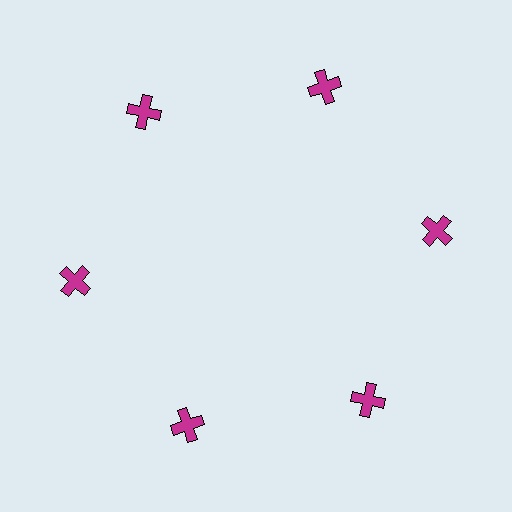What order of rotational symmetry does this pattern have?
This pattern has 6-fold rotational symmetry.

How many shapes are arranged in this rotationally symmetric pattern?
There are 6 shapes, arranged in 6 groups of 1.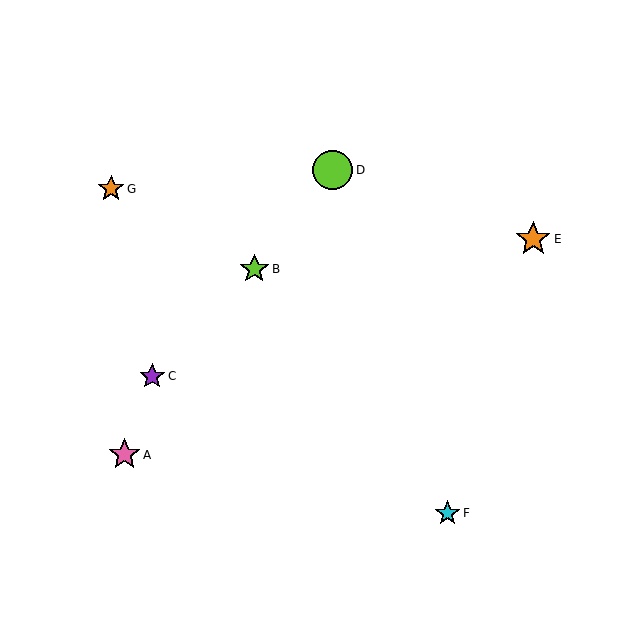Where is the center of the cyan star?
The center of the cyan star is at (447, 513).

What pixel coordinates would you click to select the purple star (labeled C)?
Click at (152, 376) to select the purple star C.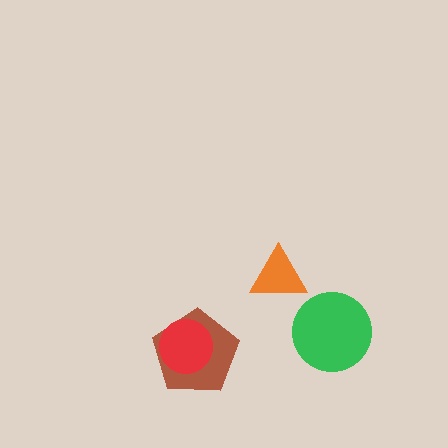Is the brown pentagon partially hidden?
Yes, it is partially covered by another shape.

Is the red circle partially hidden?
No, no other shape covers it.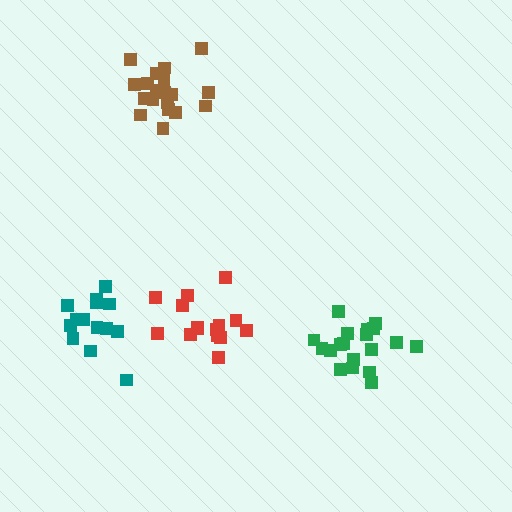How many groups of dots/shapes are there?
There are 4 groups.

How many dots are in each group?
Group 1: 15 dots, Group 2: 20 dots, Group 3: 19 dots, Group 4: 14 dots (68 total).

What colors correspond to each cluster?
The clusters are colored: red, brown, green, teal.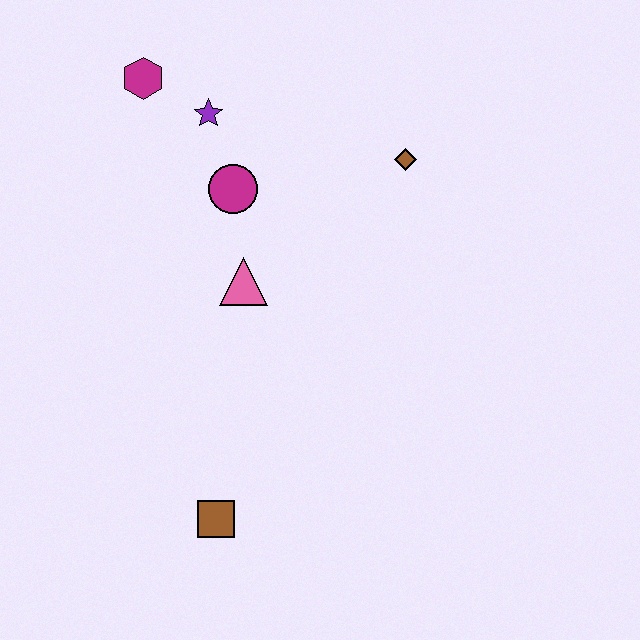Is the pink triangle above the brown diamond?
No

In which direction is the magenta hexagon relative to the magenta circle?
The magenta hexagon is above the magenta circle.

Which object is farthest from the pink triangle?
The brown square is farthest from the pink triangle.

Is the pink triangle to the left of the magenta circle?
No